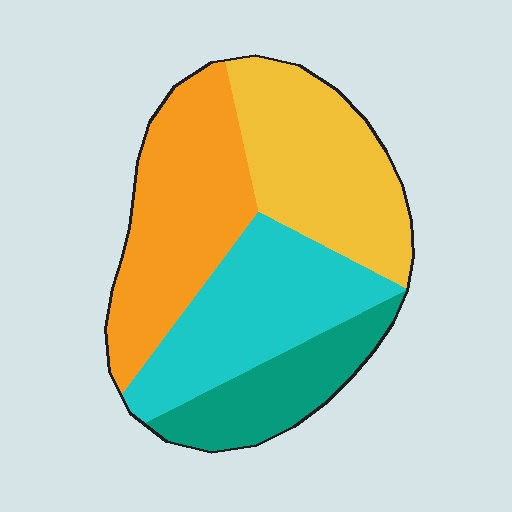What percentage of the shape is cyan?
Cyan takes up between a sixth and a third of the shape.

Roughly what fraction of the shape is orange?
Orange covers 30% of the shape.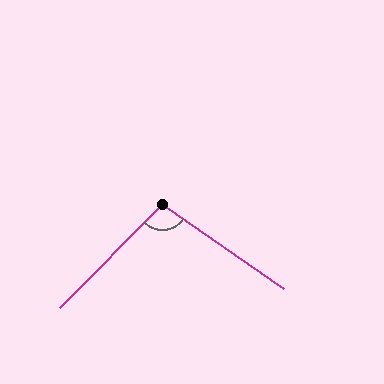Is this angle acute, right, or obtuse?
It is obtuse.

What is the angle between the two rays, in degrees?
Approximately 100 degrees.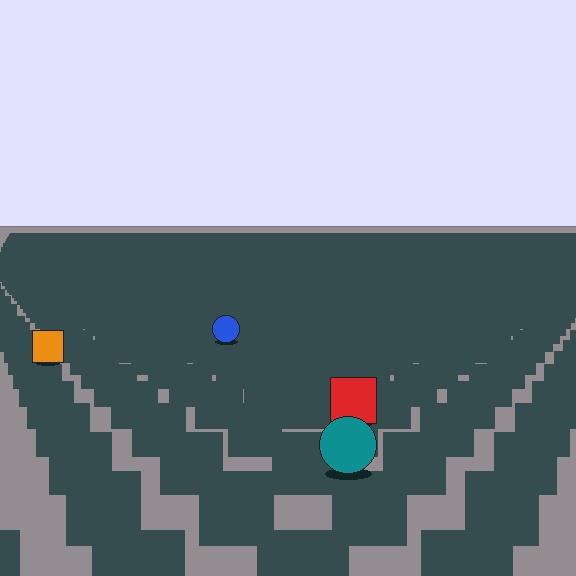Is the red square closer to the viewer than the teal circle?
No. The teal circle is closer — you can tell from the texture gradient: the ground texture is coarser near it.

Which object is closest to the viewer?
The teal circle is closest. The texture marks near it are larger and more spread out.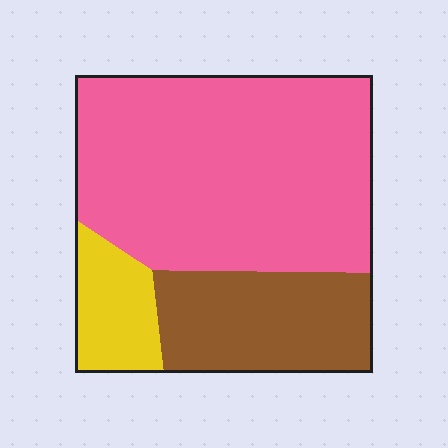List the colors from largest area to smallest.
From largest to smallest: pink, brown, yellow.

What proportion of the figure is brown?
Brown covers about 25% of the figure.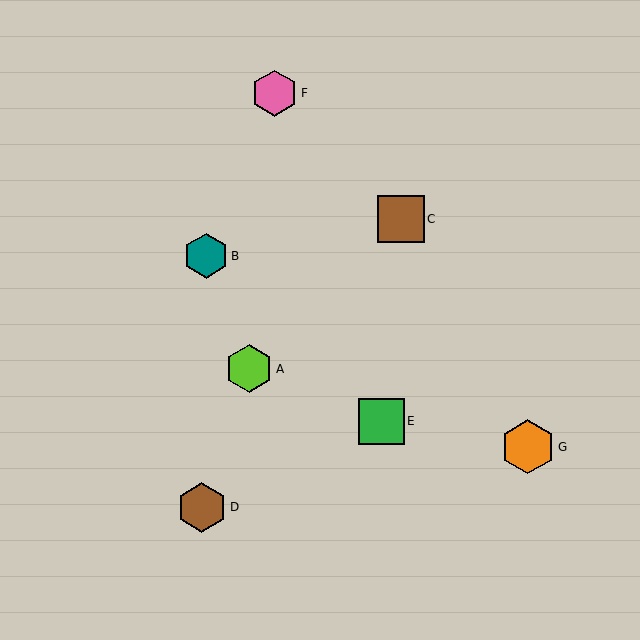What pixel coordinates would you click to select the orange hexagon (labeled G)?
Click at (528, 447) to select the orange hexagon G.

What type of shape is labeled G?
Shape G is an orange hexagon.